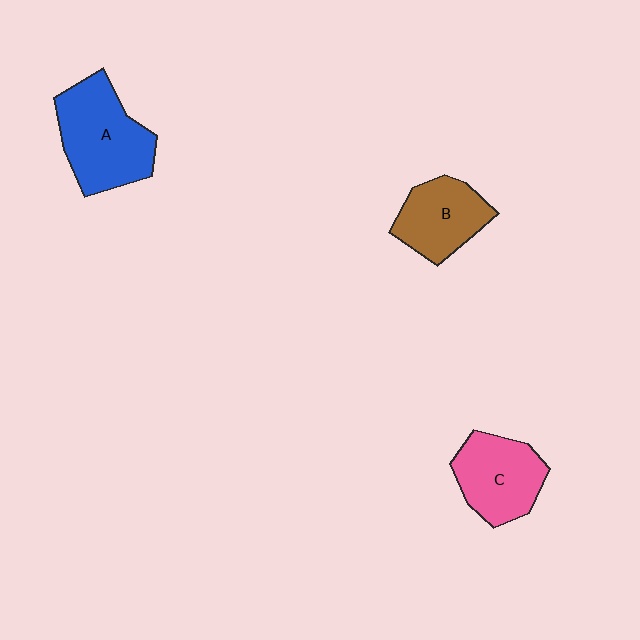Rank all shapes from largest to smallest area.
From largest to smallest: A (blue), C (pink), B (brown).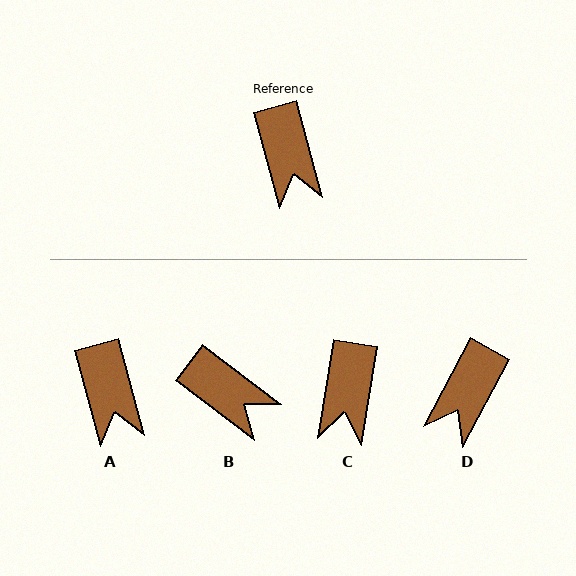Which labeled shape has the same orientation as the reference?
A.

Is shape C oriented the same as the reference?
No, it is off by about 24 degrees.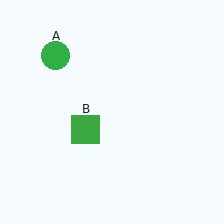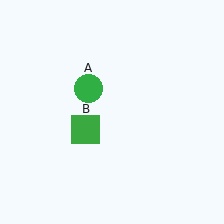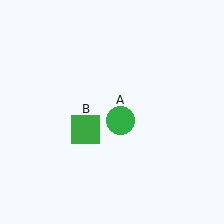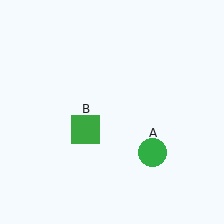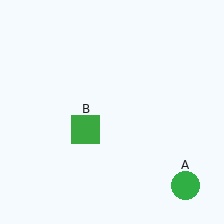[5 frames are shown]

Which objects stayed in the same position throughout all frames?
Green square (object B) remained stationary.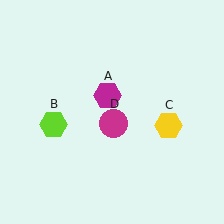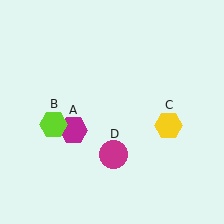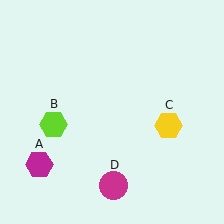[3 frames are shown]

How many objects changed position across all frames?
2 objects changed position: magenta hexagon (object A), magenta circle (object D).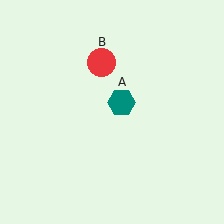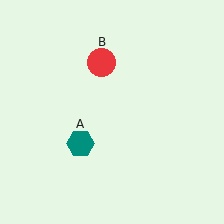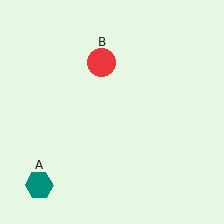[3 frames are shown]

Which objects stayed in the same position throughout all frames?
Red circle (object B) remained stationary.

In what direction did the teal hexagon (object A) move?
The teal hexagon (object A) moved down and to the left.